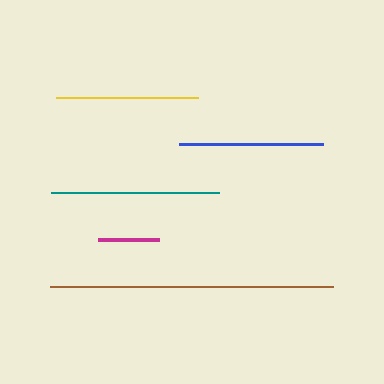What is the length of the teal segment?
The teal segment is approximately 169 pixels long.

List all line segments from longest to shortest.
From longest to shortest: brown, teal, blue, yellow, magenta.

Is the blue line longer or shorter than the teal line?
The teal line is longer than the blue line.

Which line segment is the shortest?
The magenta line is the shortest at approximately 61 pixels.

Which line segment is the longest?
The brown line is the longest at approximately 284 pixels.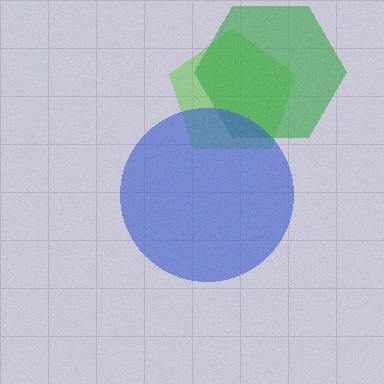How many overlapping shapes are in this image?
There are 3 overlapping shapes in the image.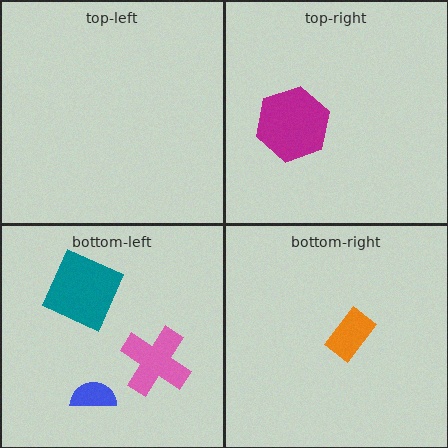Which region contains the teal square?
The bottom-left region.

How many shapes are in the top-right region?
1.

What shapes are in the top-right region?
The magenta hexagon.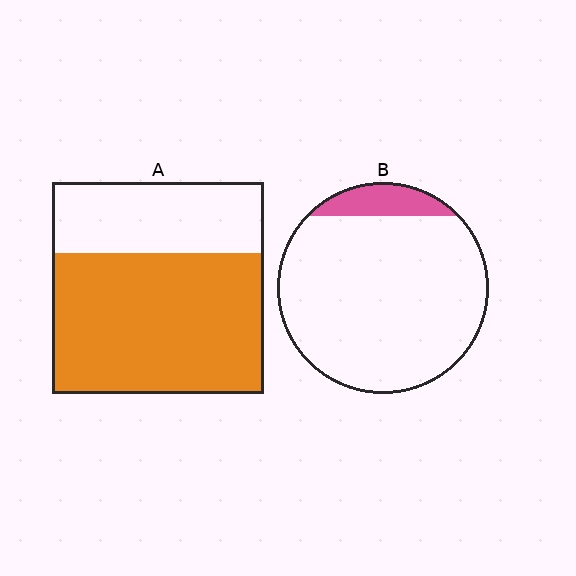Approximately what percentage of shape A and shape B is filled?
A is approximately 65% and B is approximately 10%.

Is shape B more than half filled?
No.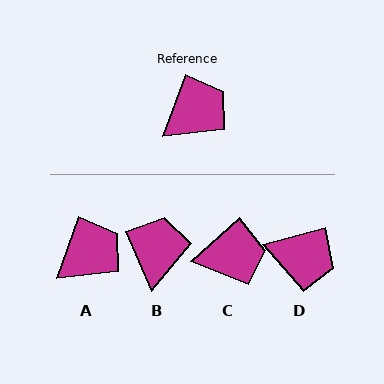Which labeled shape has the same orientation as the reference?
A.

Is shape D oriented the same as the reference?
No, it is off by about 55 degrees.